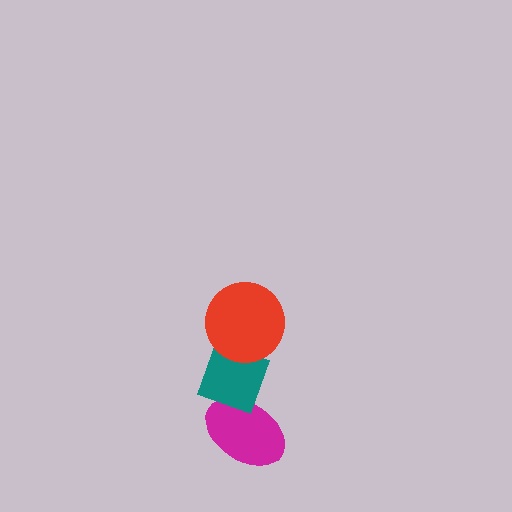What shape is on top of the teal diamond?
The red circle is on top of the teal diamond.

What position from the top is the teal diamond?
The teal diamond is 2nd from the top.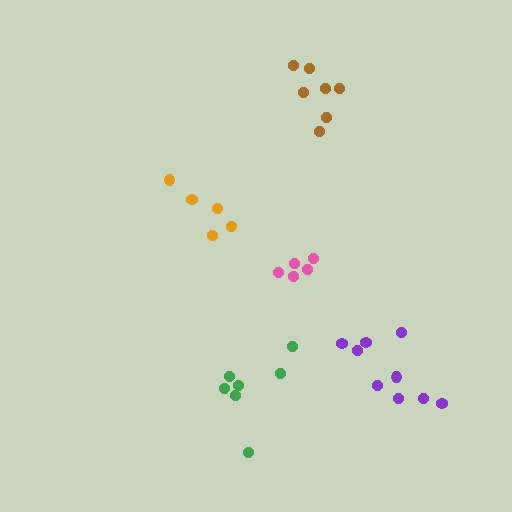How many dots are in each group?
Group 1: 5 dots, Group 2: 9 dots, Group 3: 7 dots, Group 4: 7 dots, Group 5: 5 dots (33 total).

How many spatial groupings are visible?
There are 5 spatial groupings.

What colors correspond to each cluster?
The clusters are colored: orange, purple, brown, green, pink.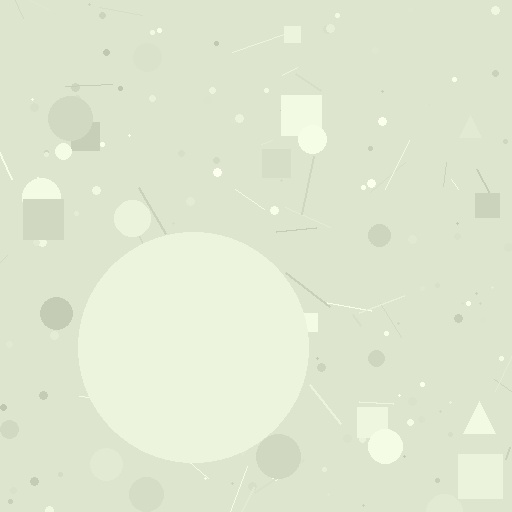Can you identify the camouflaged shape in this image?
The camouflaged shape is a circle.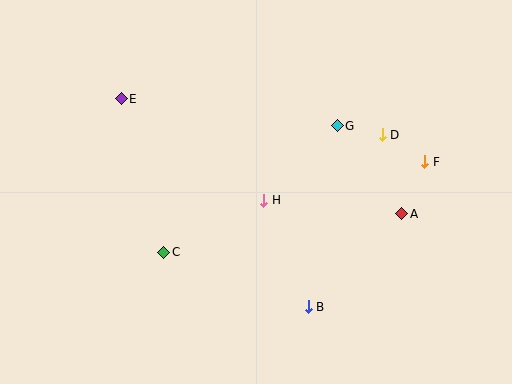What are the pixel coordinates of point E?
Point E is at (121, 99).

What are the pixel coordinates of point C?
Point C is at (164, 252).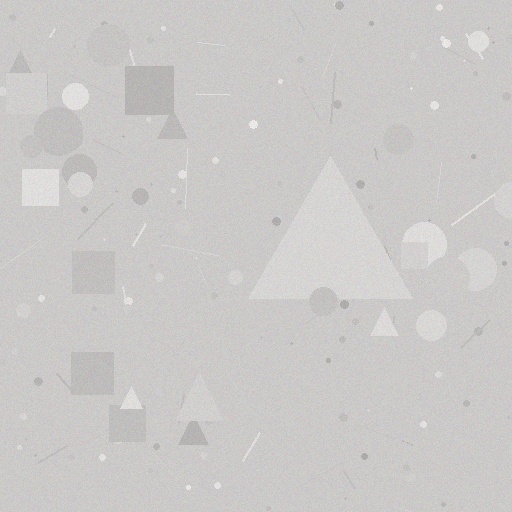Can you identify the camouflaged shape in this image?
The camouflaged shape is a triangle.